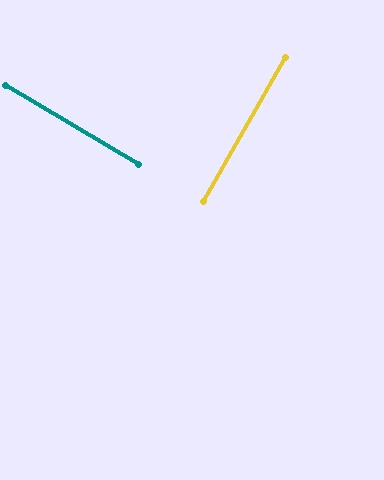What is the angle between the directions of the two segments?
Approximately 89 degrees.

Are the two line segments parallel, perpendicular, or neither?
Perpendicular — they meet at approximately 89°.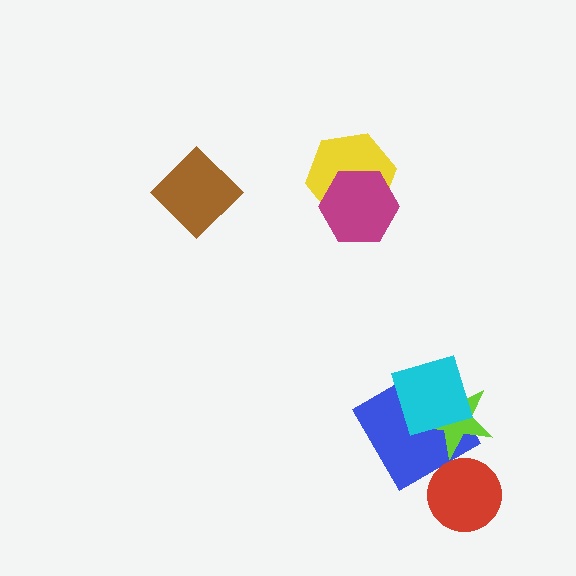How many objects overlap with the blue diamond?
2 objects overlap with the blue diamond.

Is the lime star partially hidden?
Yes, it is partially covered by another shape.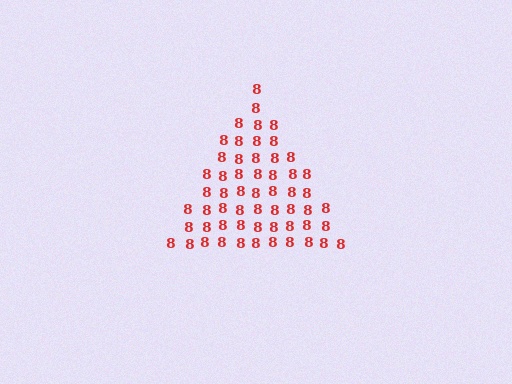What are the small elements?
The small elements are digit 8's.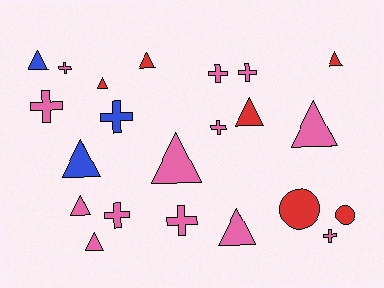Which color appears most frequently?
Pink, with 13 objects.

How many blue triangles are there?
There are 2 blue triangles.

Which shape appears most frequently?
Triangle, with 11 objects.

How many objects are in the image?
There are 22 objects.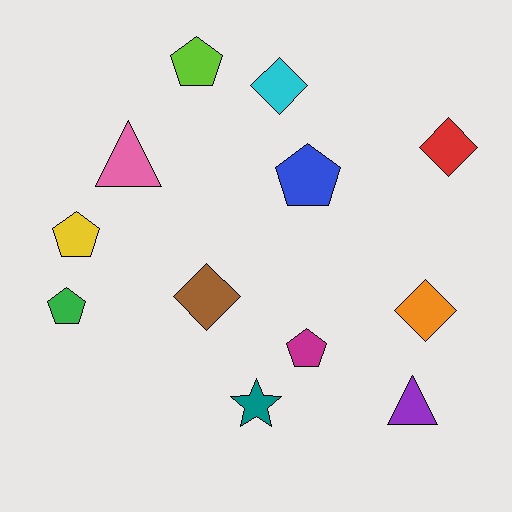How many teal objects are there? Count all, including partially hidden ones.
There is 1 teal object.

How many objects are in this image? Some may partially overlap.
There are 12 objects.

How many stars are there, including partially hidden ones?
There is 1 star.